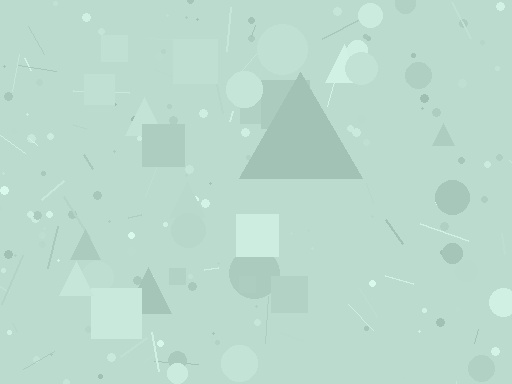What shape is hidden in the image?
A triangle is hidden in the image.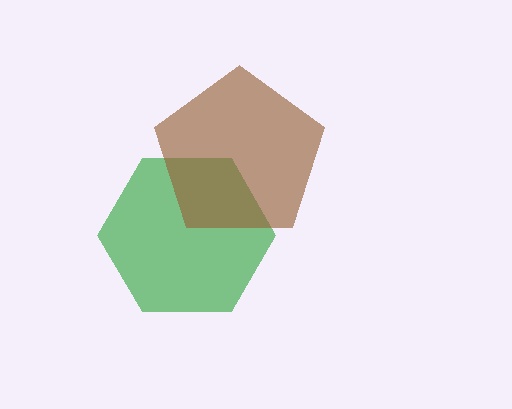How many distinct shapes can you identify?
There are 2 distinct shapes: a green hexagon, a brown pentagon.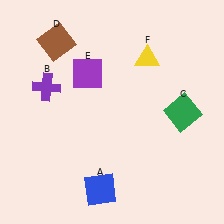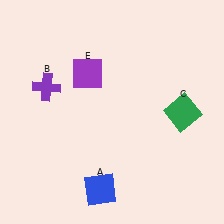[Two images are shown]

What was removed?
The brown square (D), the yellow triangle (F) were removed in Image 2.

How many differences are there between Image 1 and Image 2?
There are 2 differences between the two images.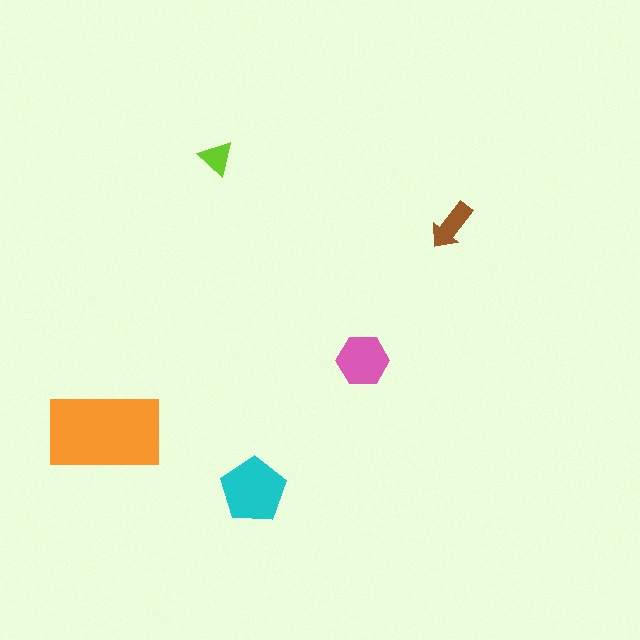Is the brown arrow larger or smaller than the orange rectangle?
Smaller.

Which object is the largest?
The orange rectangle.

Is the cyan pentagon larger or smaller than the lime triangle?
Larger.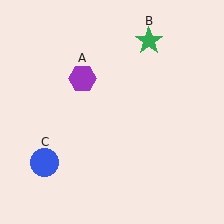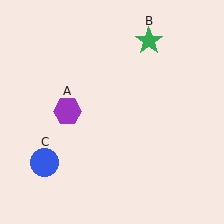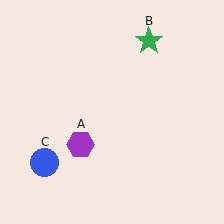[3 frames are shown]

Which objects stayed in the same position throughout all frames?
Green star (object B) and blue circle (object C) remained stationary.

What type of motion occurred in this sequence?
The purple hexagon (object A) rotated counterclockwise around the center of the scene.